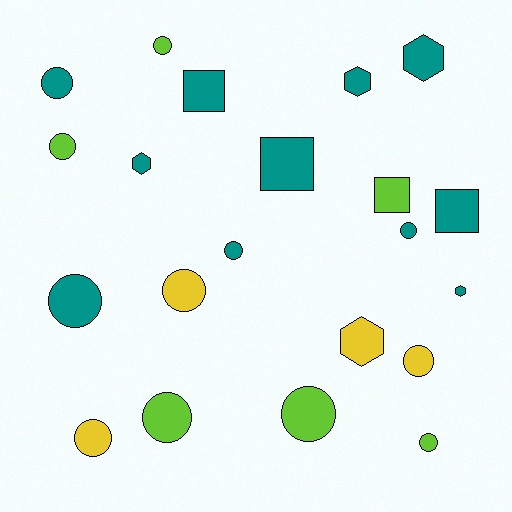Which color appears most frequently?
Teal, with 11 objects.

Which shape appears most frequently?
Circle, with 12 objects.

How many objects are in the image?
There are 21 objects.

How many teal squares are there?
There are 3 teal squares.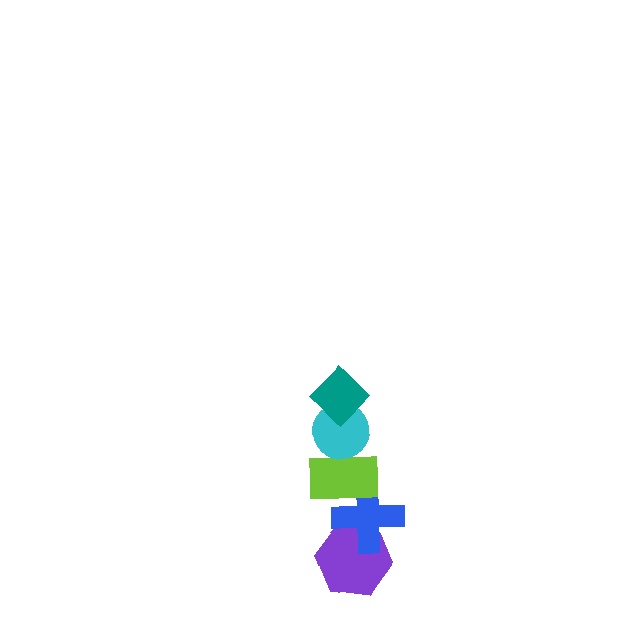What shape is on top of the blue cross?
The lime rectangle is on top of the blue cross.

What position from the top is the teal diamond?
The teal diamond is 1st from the top.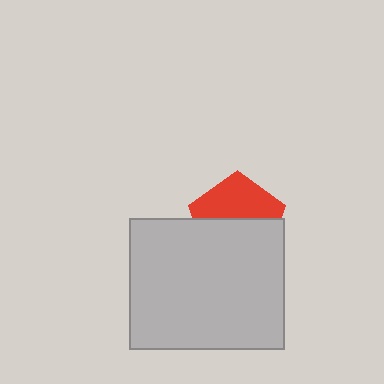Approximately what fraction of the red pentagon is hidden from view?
Roughly 54% of the red pentagon is hidden behind the light gray rectangle.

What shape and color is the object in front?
The object in front is a light gray rectangle.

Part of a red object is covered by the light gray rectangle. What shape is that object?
It is a pentagon.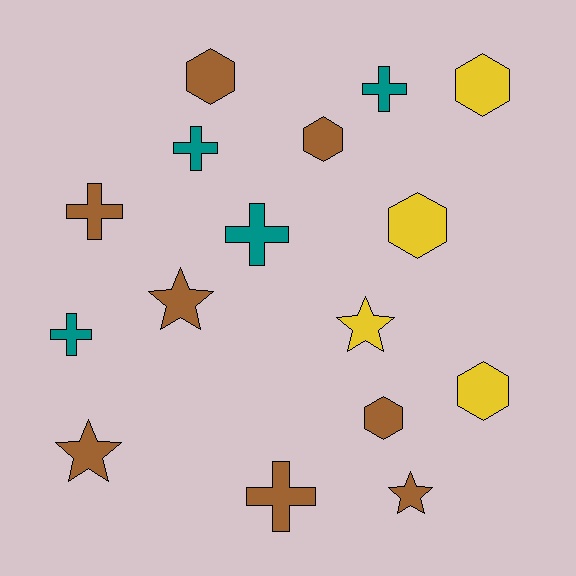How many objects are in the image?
There are 16 objects.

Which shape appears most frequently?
Cross, with 6 objects.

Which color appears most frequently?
Brown, with 8 objects.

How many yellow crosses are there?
There are no yellow crosses.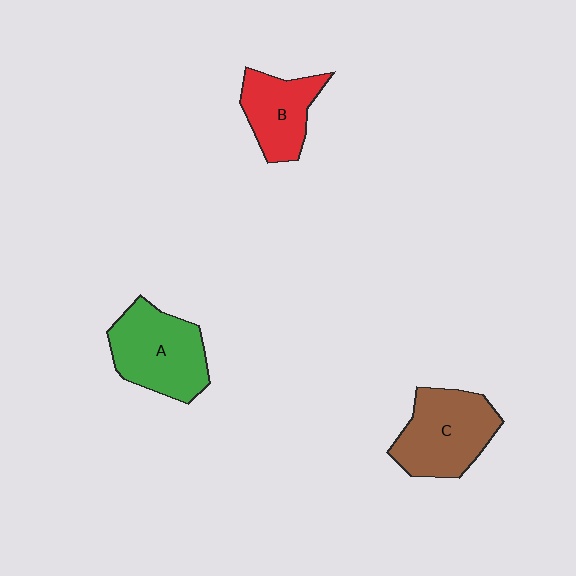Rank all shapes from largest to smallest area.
From largest to smallest: A (green), C (brown), B (red).